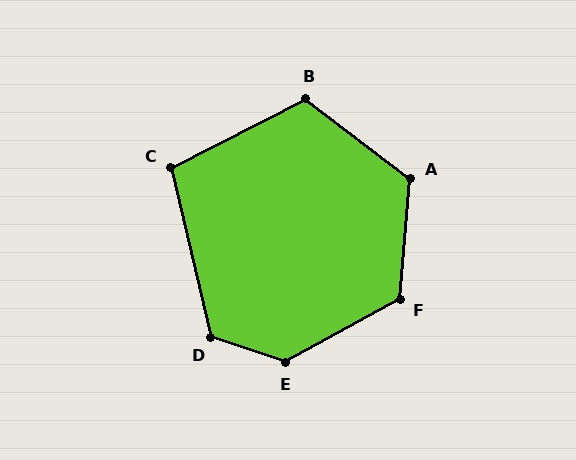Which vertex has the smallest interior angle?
C, at approximately 104 degrees.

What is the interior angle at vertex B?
Approximately 115 degrees (obtuse).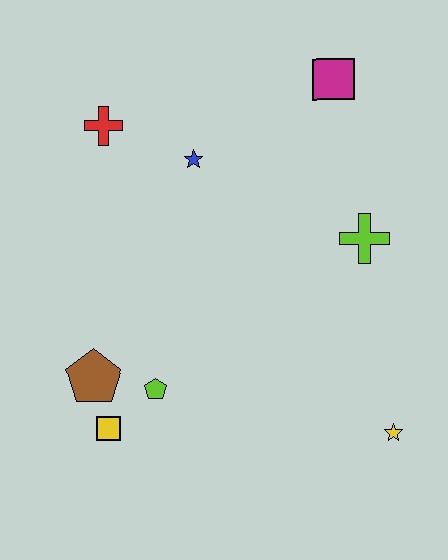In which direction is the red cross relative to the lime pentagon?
The red cross is above the lime pentagon.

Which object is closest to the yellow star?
The lime cross is closest to the yellow star.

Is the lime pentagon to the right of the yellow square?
Yes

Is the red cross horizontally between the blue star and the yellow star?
No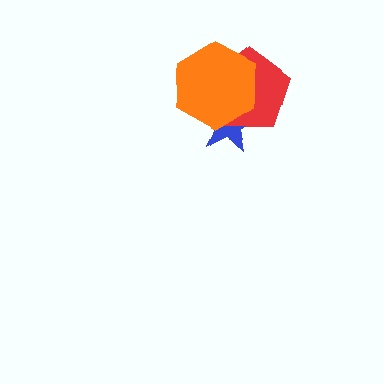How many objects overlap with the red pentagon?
2 objects overlap with the red pentagon.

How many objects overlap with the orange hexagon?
2 objects overlap with the orange hexagon.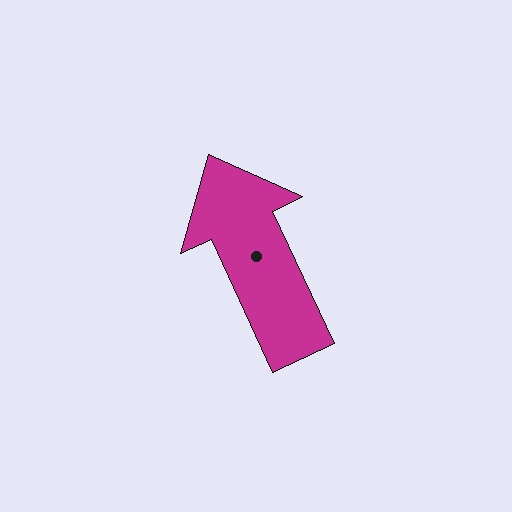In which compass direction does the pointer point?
Northwest.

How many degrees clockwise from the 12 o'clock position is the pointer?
Approximately 335 degrees.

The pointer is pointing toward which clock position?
Roughly 11 o'clock.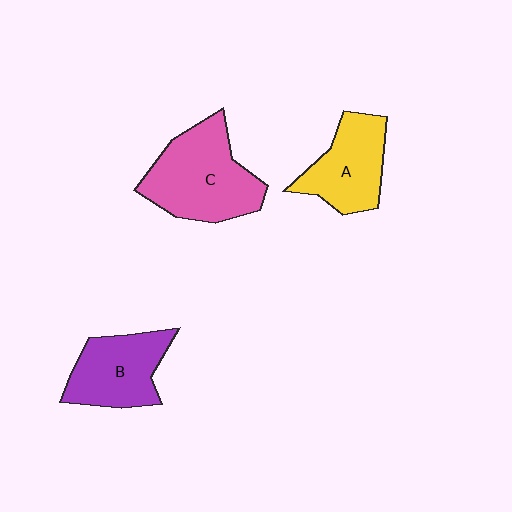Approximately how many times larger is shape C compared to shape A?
Approximately 1.4 times.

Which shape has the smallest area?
Shape A (yellow).